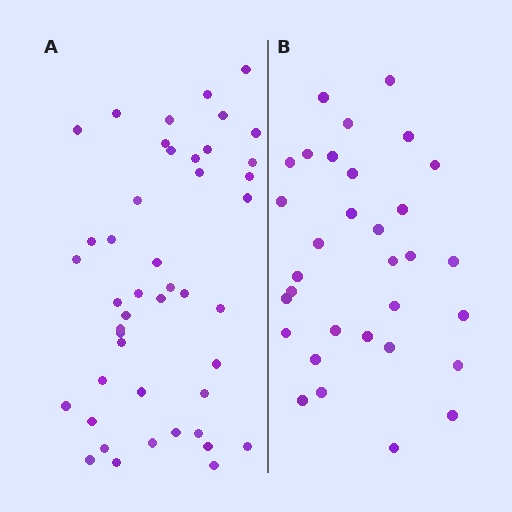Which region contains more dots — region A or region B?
Region A (the left region) has more dots.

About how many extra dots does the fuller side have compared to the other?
Region A has approximately 15 more dots than region B.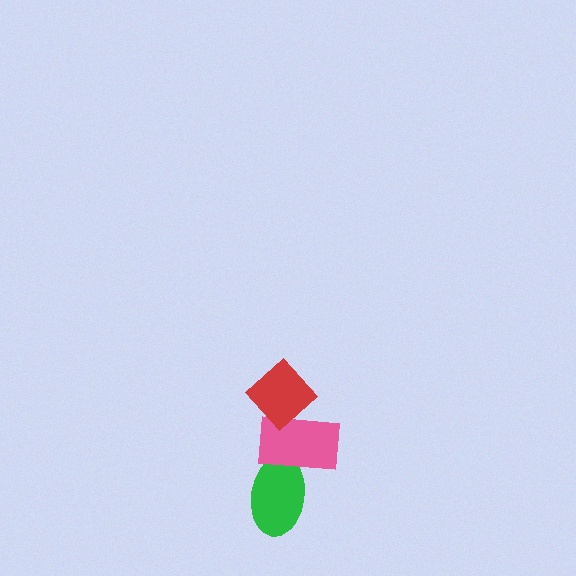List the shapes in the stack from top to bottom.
From top to bottom: the red diamond, the pink rectangle, the green ellipse.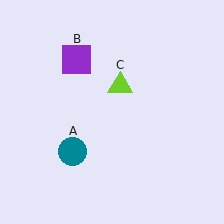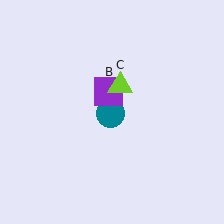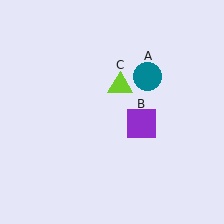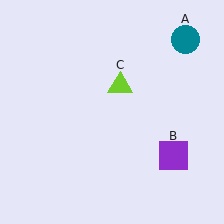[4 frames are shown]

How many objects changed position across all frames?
2 objects changed position: teal circle (object A), purple square (object B).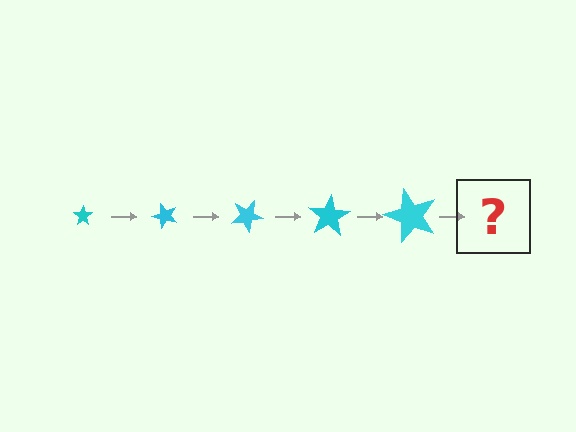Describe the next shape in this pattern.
It should be a star, larger than the previous one and rotated 250 degrees from the start.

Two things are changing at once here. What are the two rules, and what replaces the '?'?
The two rules are that the star grows larger each step and it rotates 50 degrees each step. The '?' should be a star, larger than the previous one and rotated 250 degrees from the start.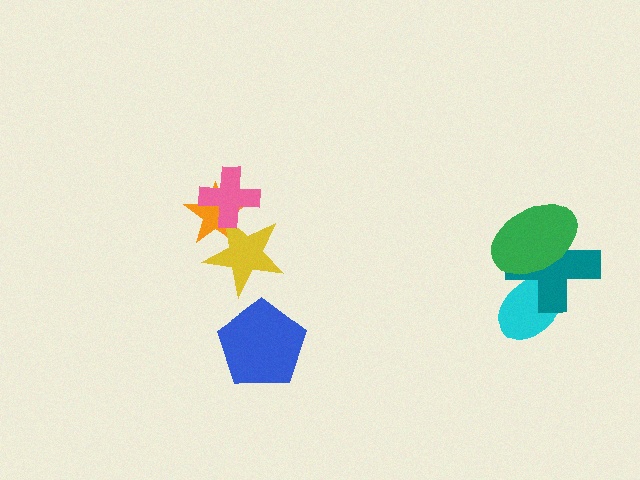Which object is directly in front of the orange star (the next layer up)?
The yellow star is directly in front of the orange star.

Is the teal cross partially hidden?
Yes, it is partially covered by another shape.